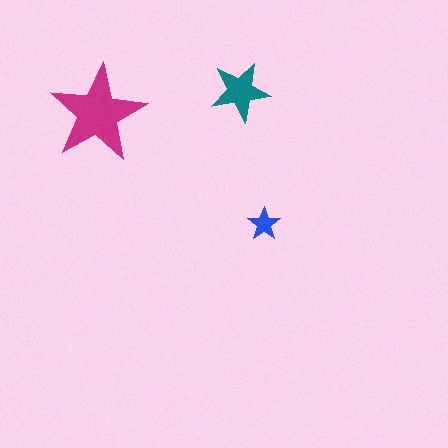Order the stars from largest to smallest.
the magenta one, the teal one, the blue one.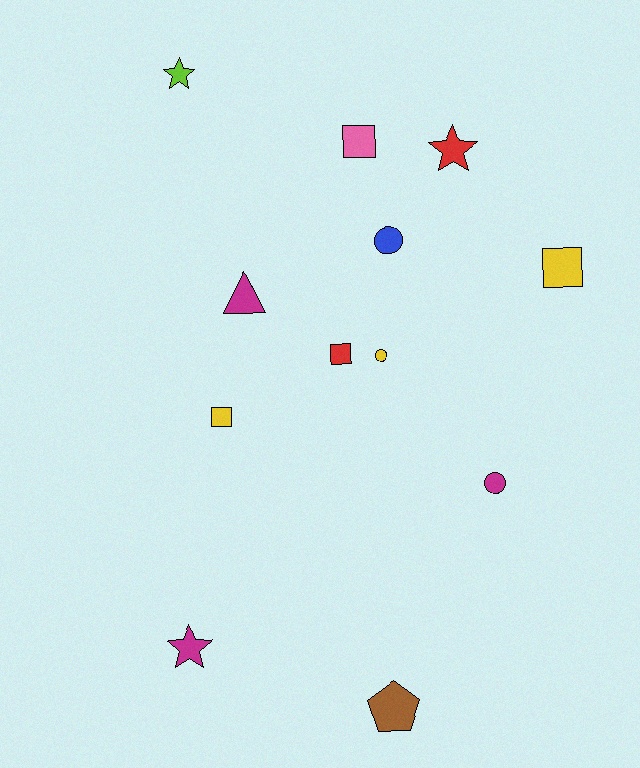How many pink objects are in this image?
There is 1 pink object.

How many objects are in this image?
There are 12 objects.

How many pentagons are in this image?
There is 1 pentagon.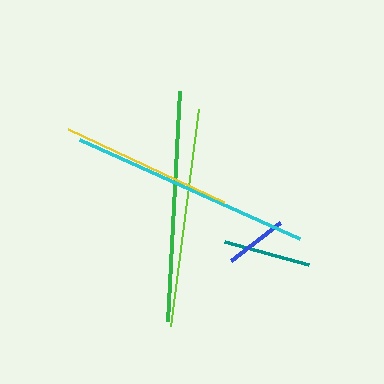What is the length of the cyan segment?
The cyan segment is approximately 241 pixels long.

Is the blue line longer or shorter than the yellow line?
The yellow line is longer than the blue line.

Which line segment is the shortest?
The blue line is the shortest at approximately 62 pixels.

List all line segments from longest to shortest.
From longest to shortest: cyan, green, lime, yellow, teal, blue.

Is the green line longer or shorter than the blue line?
The green line is longer than the blue line.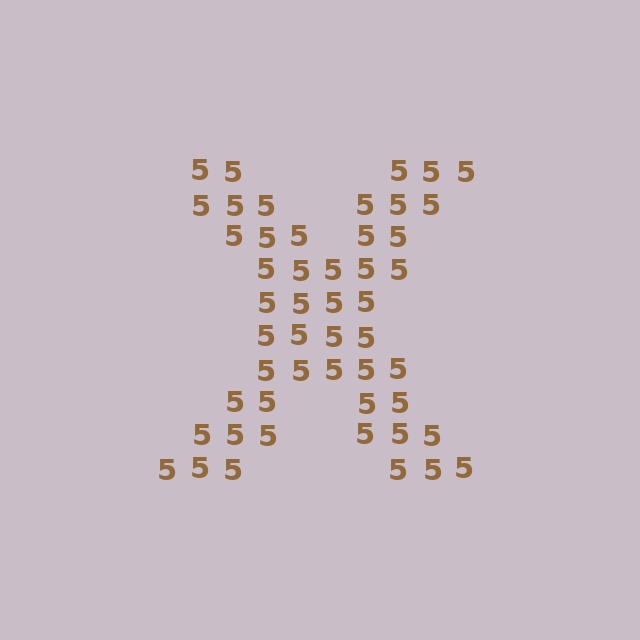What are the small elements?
The small elements are digit 5's.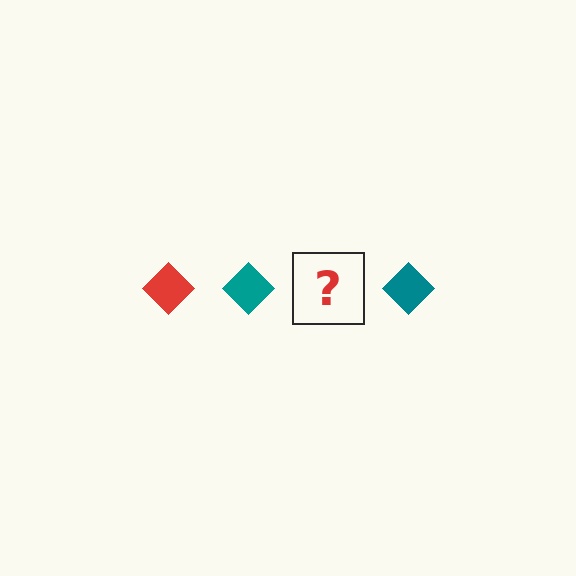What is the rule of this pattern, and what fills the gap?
The rule is that the pattern cycles through red, teal diamonds. The gap should be filled with a red diamond.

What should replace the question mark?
The question mark should be replaced with a red diamond.